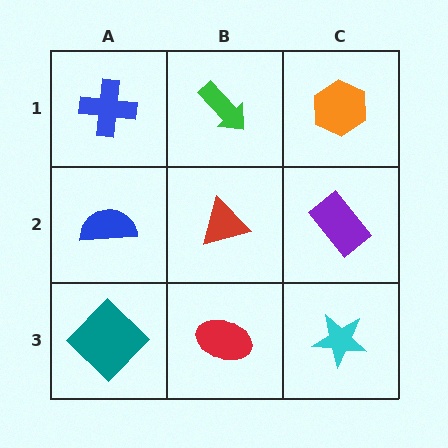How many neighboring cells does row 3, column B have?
3.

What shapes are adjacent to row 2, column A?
A blue cross (row 1, column A), a teal diamond (row 3, column A), a red triangle (row 2, column B).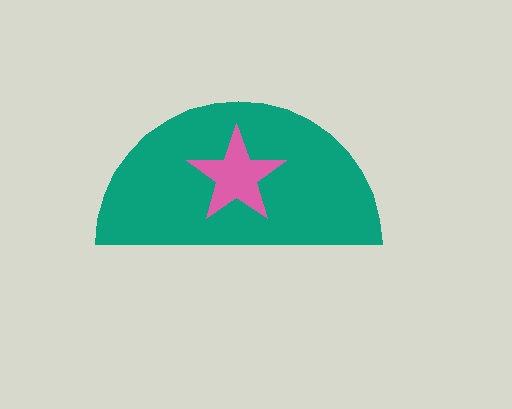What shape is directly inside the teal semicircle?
The pink star.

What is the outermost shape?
The teal semicircle.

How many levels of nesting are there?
2.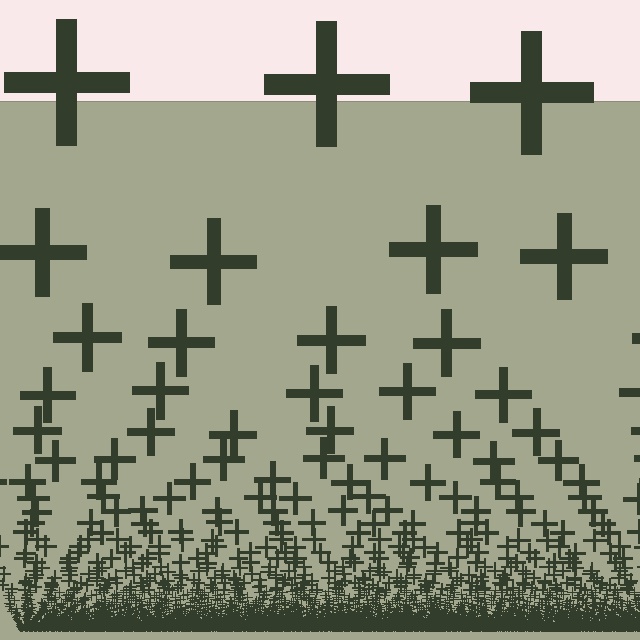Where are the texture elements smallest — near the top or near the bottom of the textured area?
Near the bottom.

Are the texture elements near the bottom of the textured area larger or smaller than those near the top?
Smaller. The gradient is inverted — elements near the bottom are smaller and denser.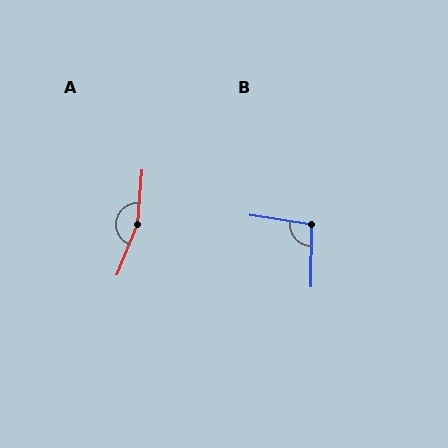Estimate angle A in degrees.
Approximately 163 degrees.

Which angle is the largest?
A, at approximately 163 degrees.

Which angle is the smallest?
B, at approximately 98 degrees.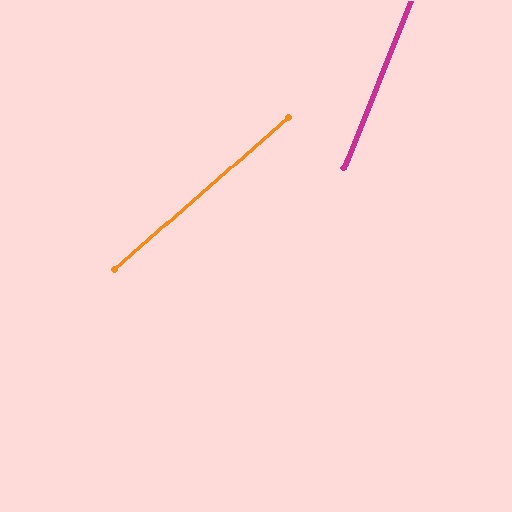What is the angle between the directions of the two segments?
Approximately 27 degrees.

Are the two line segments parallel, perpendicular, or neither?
Neither parallel nor perpendicular — they differ by about 27°.